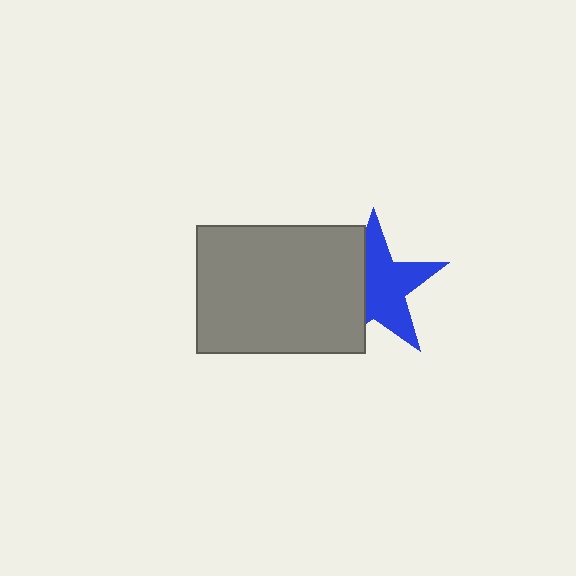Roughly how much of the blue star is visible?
About half of it is visible (roughly 62%).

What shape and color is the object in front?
The object in front is a gray rectangle.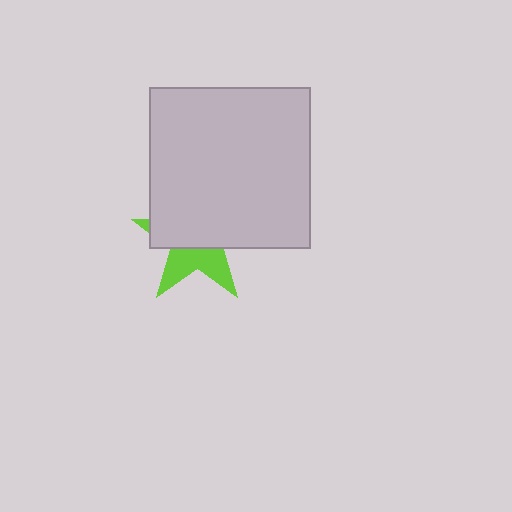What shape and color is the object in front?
The object in front is a light gray square.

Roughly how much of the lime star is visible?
A small part of it is visible (roughly 39%).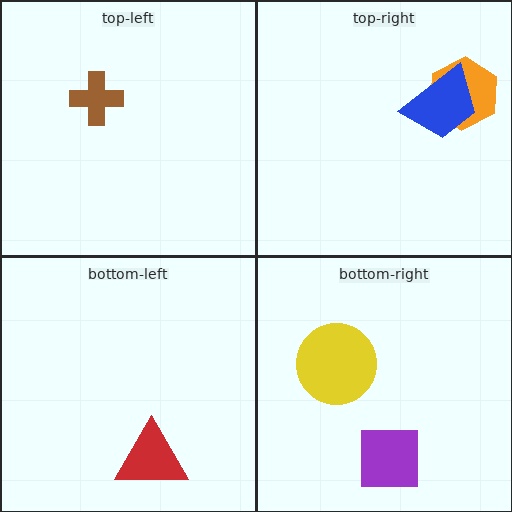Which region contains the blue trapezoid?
The top-right region.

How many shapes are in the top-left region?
1.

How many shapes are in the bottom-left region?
1.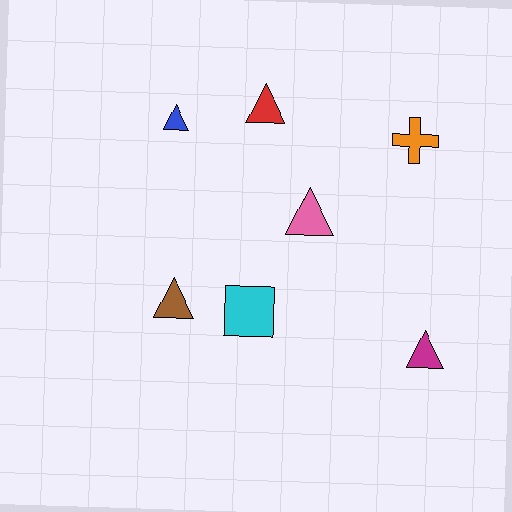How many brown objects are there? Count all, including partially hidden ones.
There is 1 brown object.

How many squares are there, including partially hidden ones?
There is 1 square.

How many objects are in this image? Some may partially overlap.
There are 7 objects.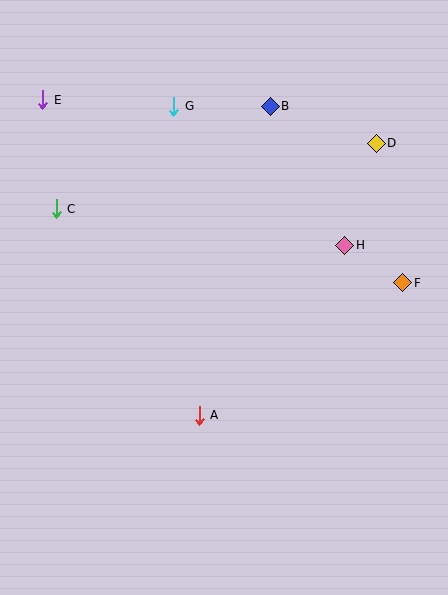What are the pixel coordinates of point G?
Point G is at (174, 106).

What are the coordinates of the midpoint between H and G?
The midpoint between H and G is at (259, 176).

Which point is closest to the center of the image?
Point A at (199, 415) is closest to the center.